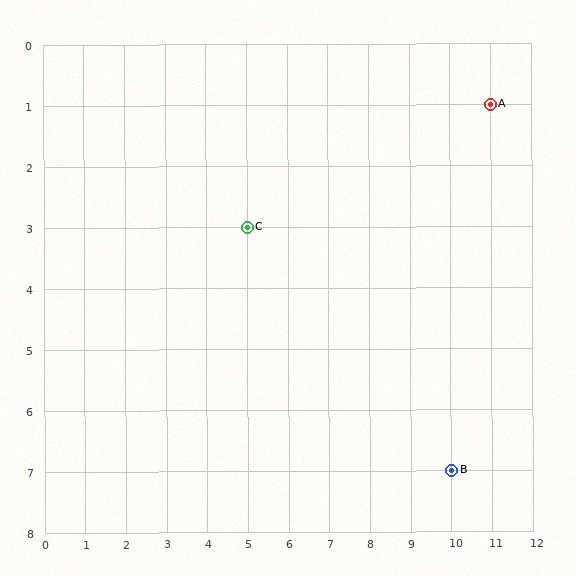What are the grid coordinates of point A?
Point A is at grid coordinates (11, 1).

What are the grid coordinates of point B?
Point B is at grid coordinates (10, 7).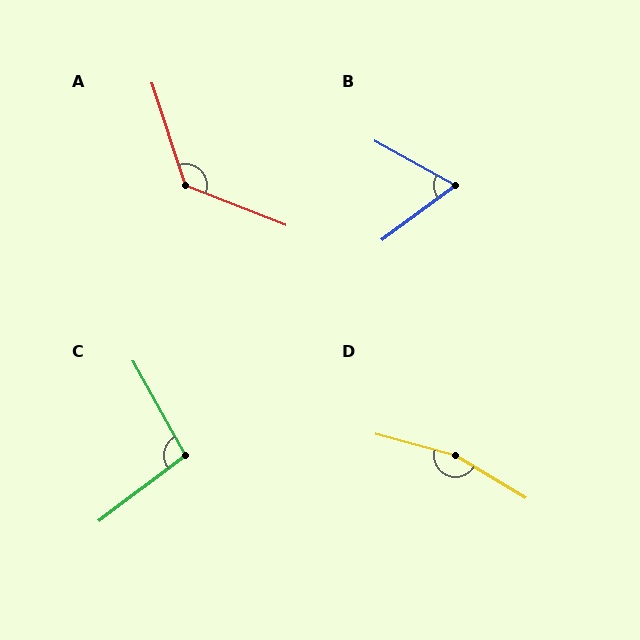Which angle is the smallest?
B, at approximately 65 degrees.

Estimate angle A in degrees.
Approximately 130 degrees.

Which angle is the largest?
D, at approximately 165 degrees.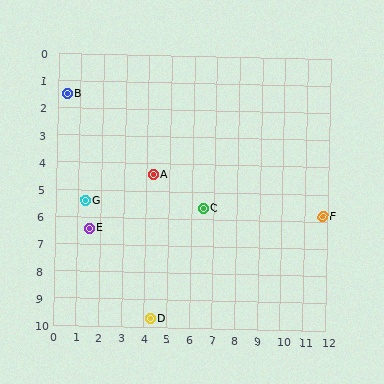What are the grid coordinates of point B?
Point B is at approximately (0.4, 1.5).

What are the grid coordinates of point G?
Point G is at approximately (1.3, 5.4).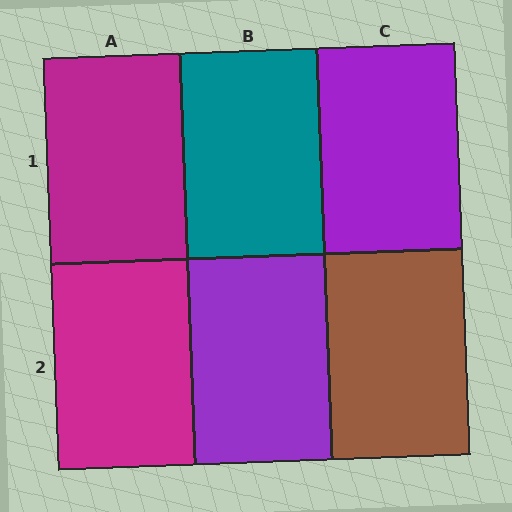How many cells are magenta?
2 cells are magenta.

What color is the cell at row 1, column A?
Magenta.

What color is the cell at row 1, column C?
Purple.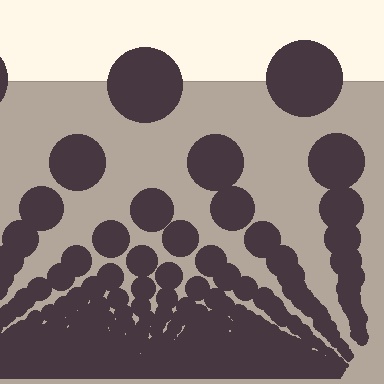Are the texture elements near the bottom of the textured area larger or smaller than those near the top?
Smaller. The gradient is inverted — elements near the bottom are smaller and denser.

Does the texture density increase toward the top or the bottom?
Density increases toward the bottom.